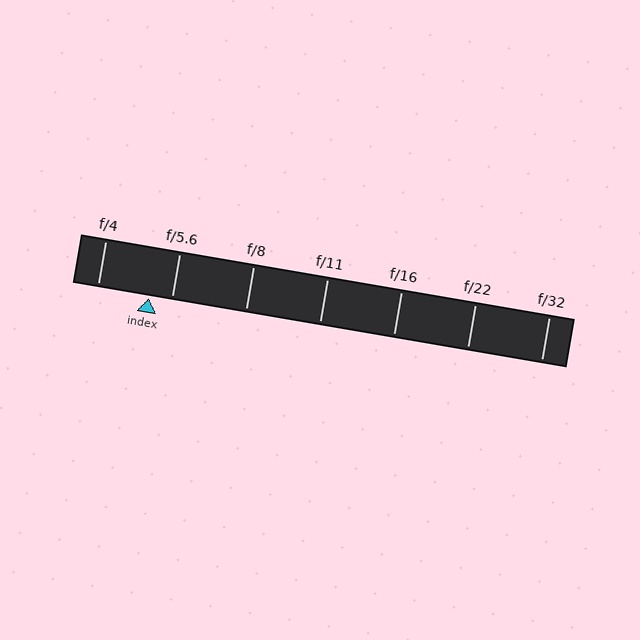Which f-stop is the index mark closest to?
The index mark is closest to f/5.6.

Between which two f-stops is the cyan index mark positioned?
The index mark is between f/4 and f/5.6.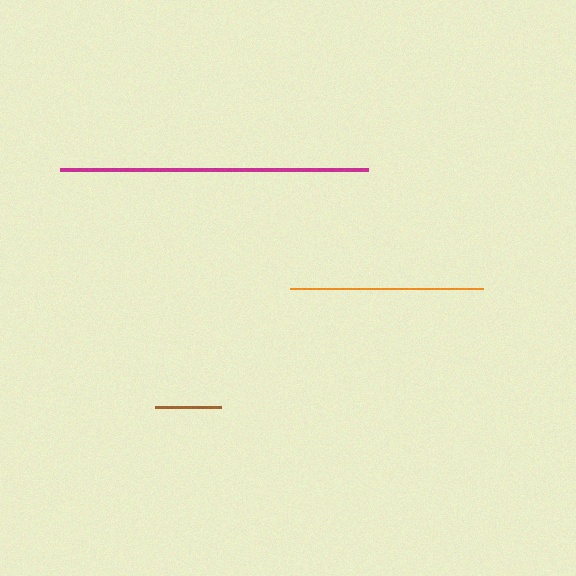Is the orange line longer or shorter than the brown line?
The orange line is longer than the brown line.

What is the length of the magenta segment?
The magenta segment is approximately 308 pixels long.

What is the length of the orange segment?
The orange segment is approximately 193 pixels long.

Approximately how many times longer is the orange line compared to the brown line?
The orange line is approximately 2.9 times the length of the brown line.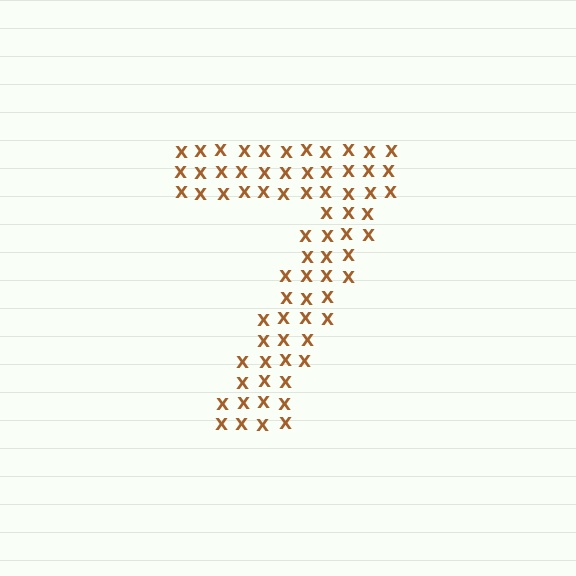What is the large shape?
The large shape is the digit 7.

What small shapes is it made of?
It is made of small letter X's.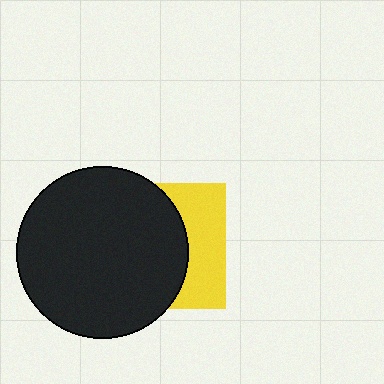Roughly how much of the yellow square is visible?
A small part of it is visible (roughly 36%).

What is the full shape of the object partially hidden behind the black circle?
The partially hidden object is a yellow square.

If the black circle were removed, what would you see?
You would see the complete yellow square.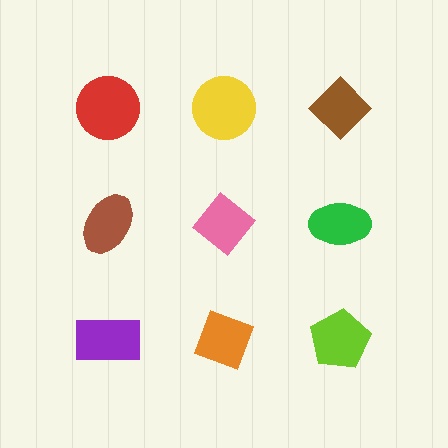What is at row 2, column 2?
A pink diamond.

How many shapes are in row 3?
3 shapes.